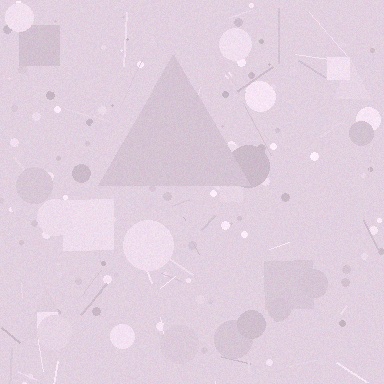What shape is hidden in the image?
A triangle is hidden in the image.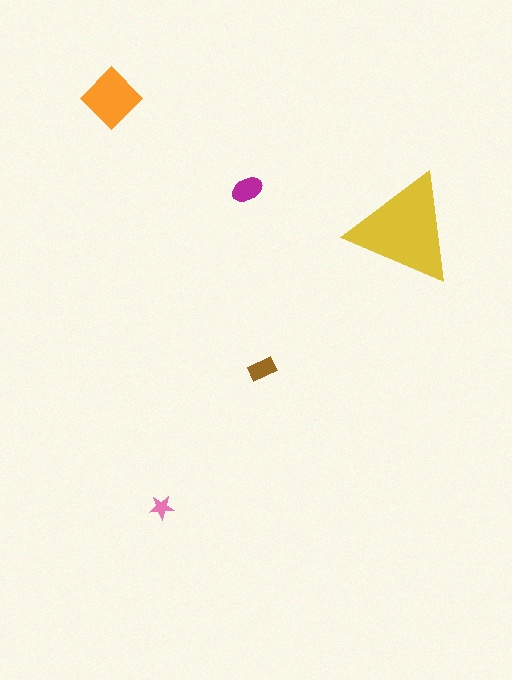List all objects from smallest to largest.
The pink star, the brown rectangle, the magenta ellipse, the orange diamond, the yellow triangle.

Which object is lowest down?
The pink star is bottommost.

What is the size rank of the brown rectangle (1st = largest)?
4th.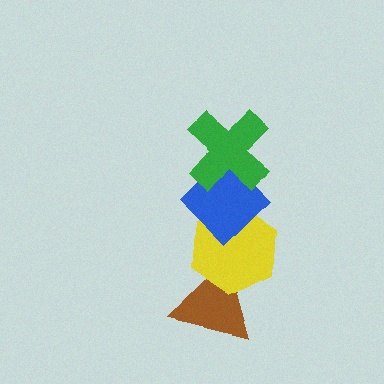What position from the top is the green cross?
The green cross is 1st from the top.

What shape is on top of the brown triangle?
The yellow hexagon is on top of the brown triangle.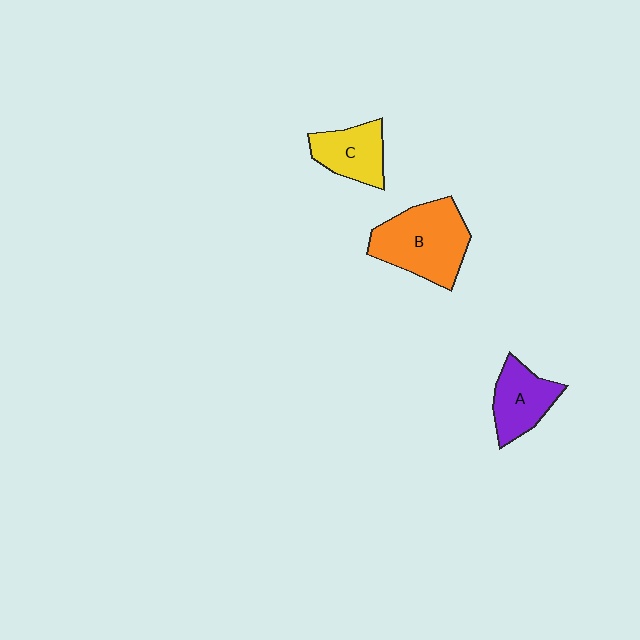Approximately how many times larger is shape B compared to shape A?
Approximately 1.6 times.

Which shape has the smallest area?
Shape C (yellow).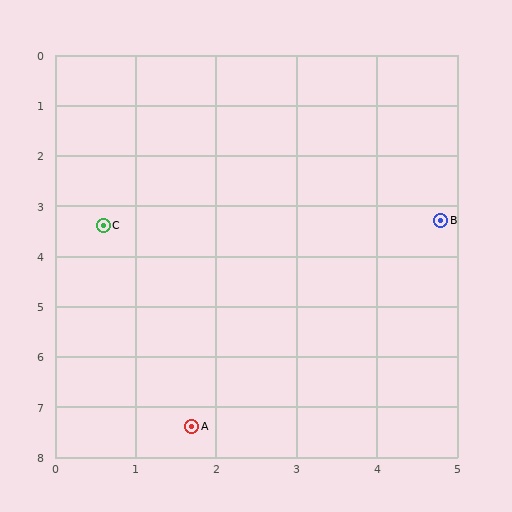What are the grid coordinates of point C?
Point C is at approximately (0.6, 3.4).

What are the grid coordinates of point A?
Point A is at approximately (1.7, 7.4).